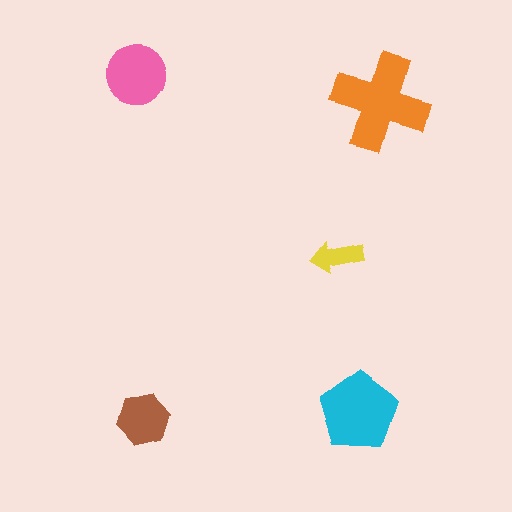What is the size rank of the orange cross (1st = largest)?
1st.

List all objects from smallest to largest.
The yellow arrow, the brown hexagon, the pink circle, the cyan pentagon, the orange cross.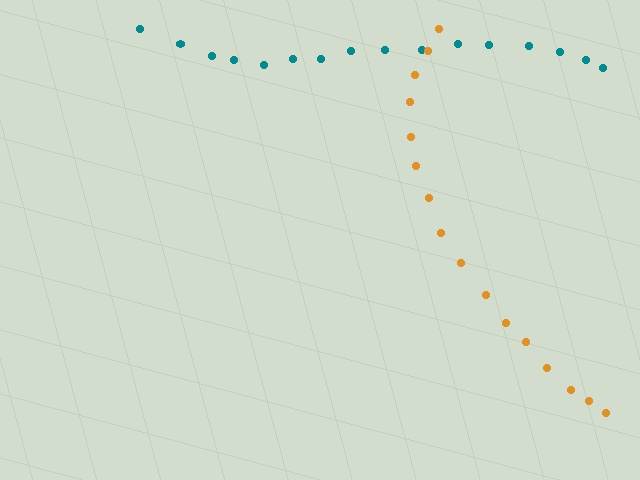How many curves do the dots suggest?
There are 2 distinct paths.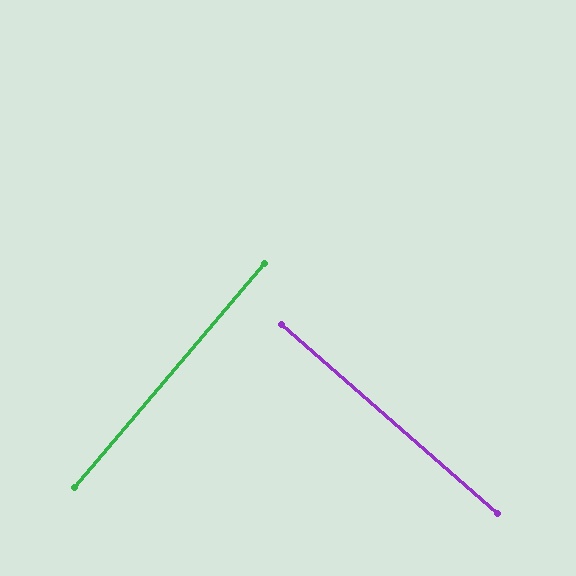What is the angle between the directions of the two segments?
Approximately 89 degrees.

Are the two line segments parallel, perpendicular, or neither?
Perpendicular — they meet at approximately 89°.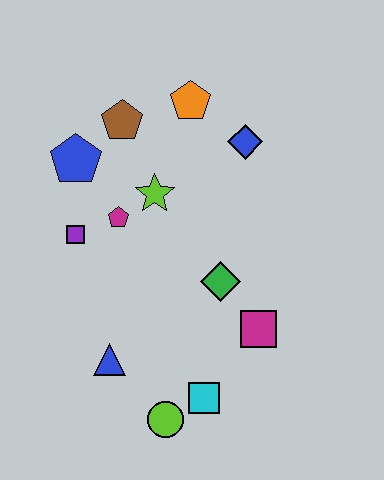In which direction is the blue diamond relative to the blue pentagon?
The blue diamond is to the right of the blue pentagon.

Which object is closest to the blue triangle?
The lime circle is closest to the blue triangle.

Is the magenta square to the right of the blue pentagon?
Yes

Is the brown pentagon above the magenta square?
Yes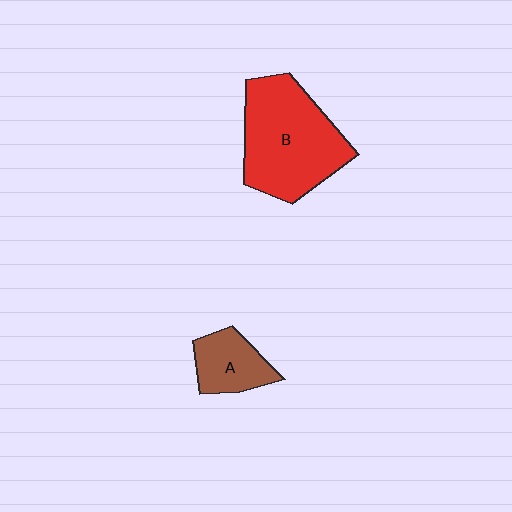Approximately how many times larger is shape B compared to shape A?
Approximately 2.5 times.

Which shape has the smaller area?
Shape A (brown).